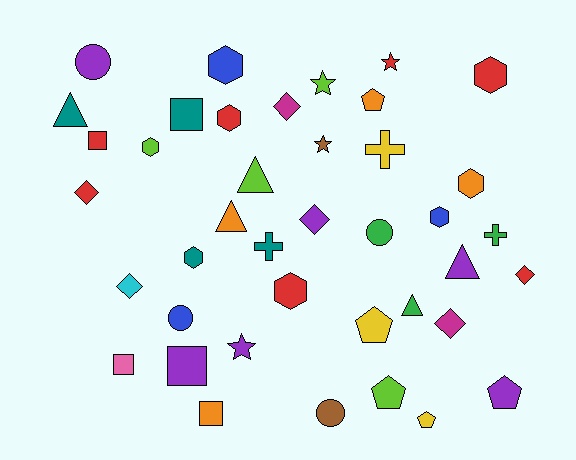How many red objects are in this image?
There are 7 red objects.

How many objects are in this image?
There are 40 objects.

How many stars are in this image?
There are 4 stars.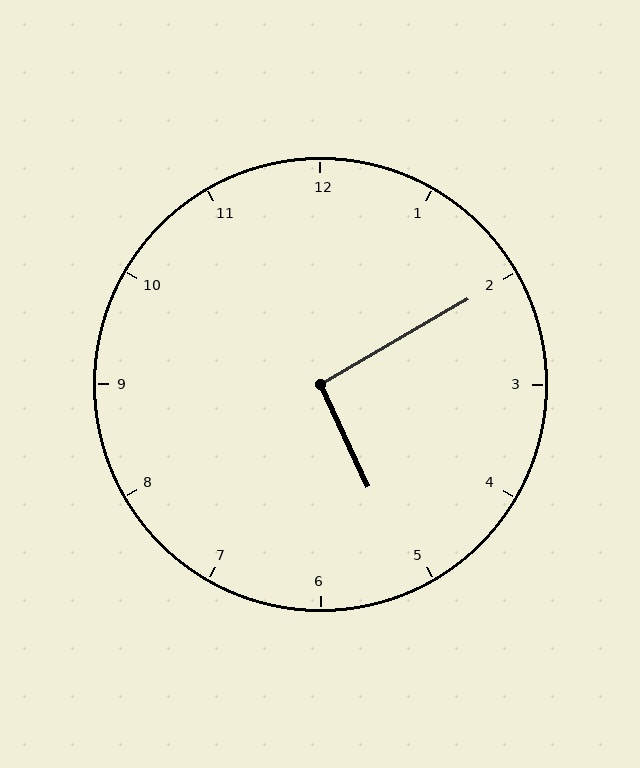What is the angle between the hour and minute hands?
Approximately 95 degrees.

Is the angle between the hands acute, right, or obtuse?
It is right.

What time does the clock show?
5:10.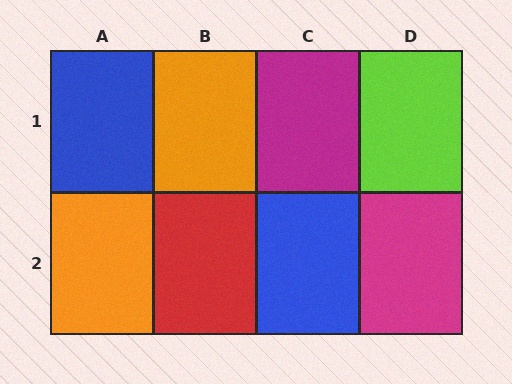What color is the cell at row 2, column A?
Orange.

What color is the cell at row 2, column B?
Red.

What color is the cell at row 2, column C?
Blue.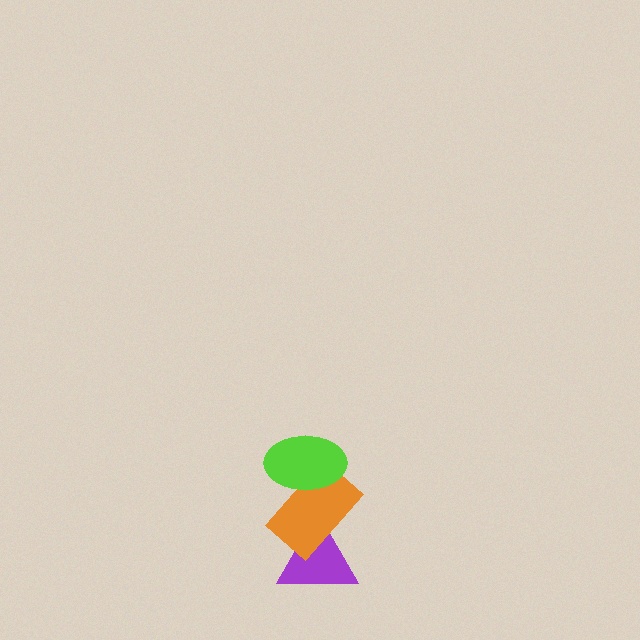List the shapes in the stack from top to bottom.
From top to bottom: the lime ellipse, the orange rectangle, the purple triangle.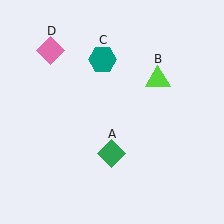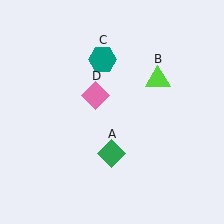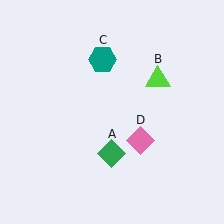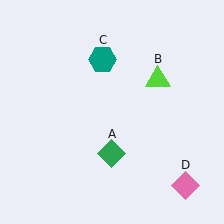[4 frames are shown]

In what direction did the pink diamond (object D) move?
The pink diamond (object D) moved down and to the right.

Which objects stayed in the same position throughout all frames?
Green diamond (object A) and lime triangle (object B) and teal hexagon (object C) remained stationary.